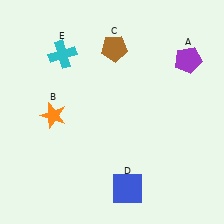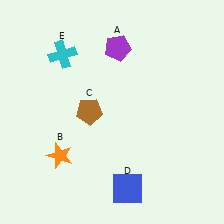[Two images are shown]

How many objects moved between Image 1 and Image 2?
3 objects moved between the two images.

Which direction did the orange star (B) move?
The orange star (B) moved down.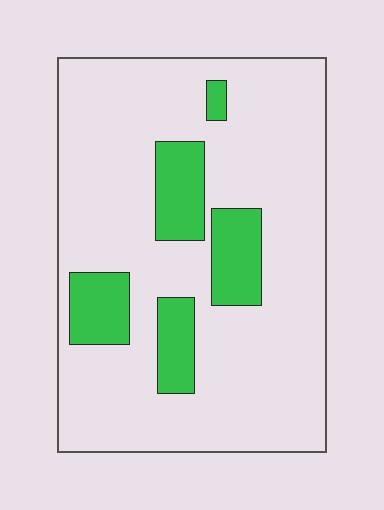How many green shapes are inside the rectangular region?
5.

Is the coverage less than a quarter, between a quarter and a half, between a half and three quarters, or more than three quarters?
Less than a quarter.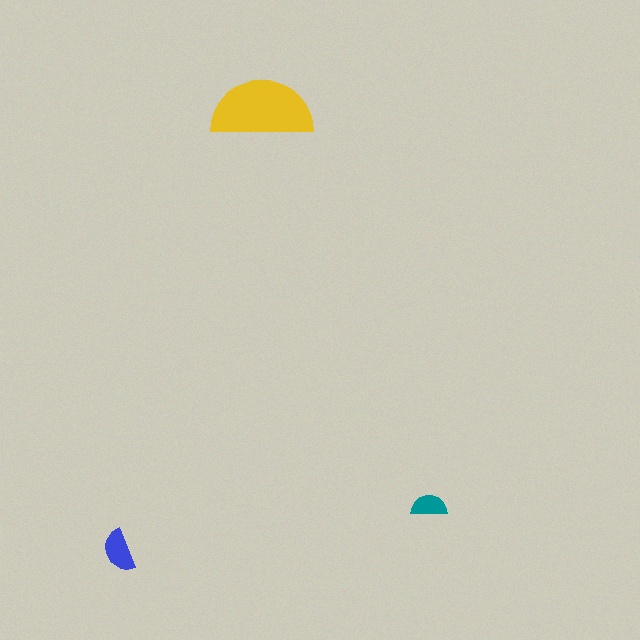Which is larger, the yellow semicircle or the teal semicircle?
The yellow one.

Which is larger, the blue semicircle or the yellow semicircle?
The yellow one.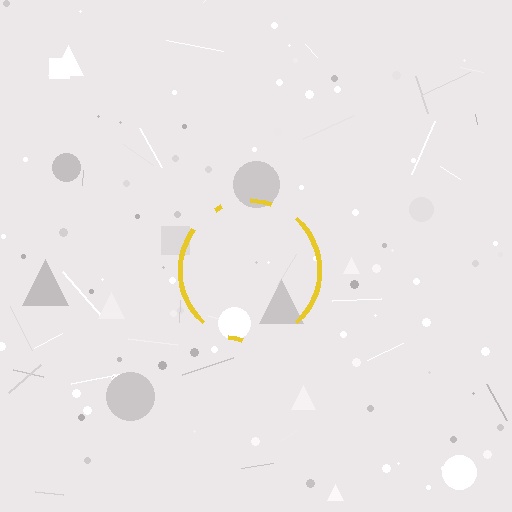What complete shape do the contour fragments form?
The contour fragments form a circle.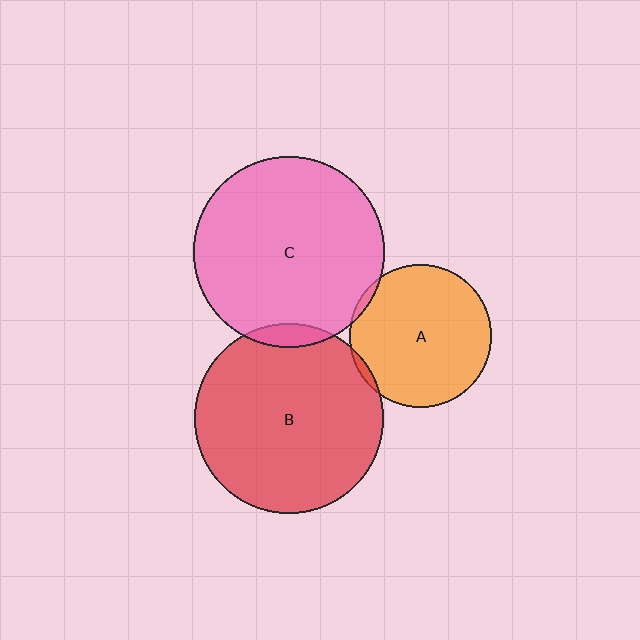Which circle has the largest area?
Circle C (pink).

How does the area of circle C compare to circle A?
Approximately 1.8 times.